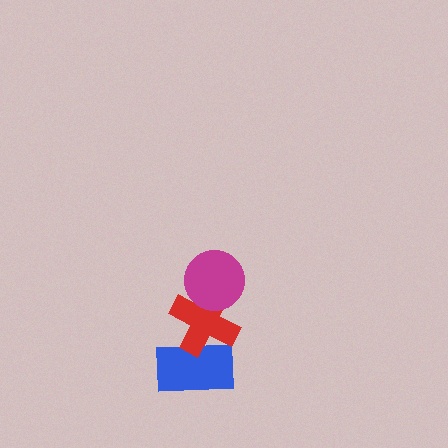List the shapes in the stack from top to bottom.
From top to bottom: the magenta circle, the red cross, the blue rectangle.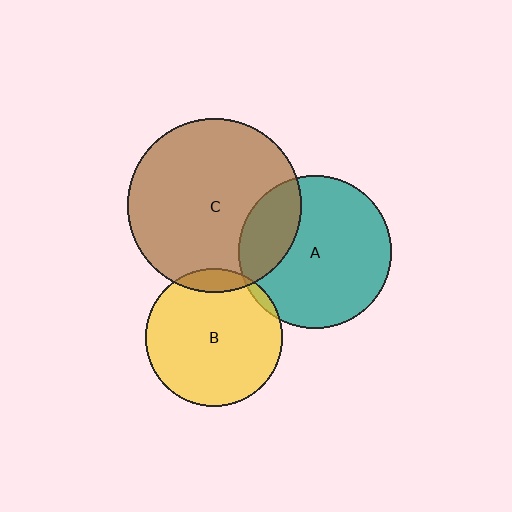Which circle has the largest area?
Circle C (brown).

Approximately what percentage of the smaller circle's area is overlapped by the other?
Approximately 25%.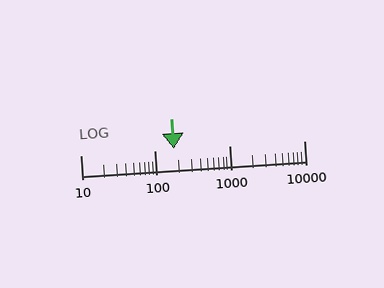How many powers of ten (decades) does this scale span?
The scale spans 3 decades, from 10 to 10000.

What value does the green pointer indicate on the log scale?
The pointer indicates approximately 180.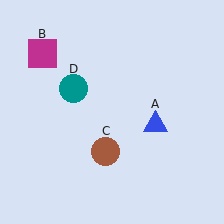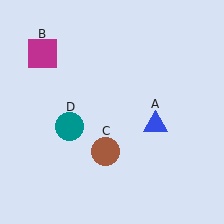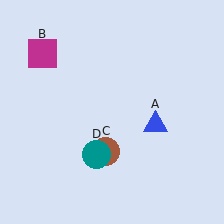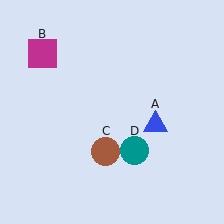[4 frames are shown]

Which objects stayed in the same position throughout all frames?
Blue triangle (object A) and magenta square (object B) and brown circle (object C) remained stationary.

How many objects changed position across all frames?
1 object changed position: teal circle (object D).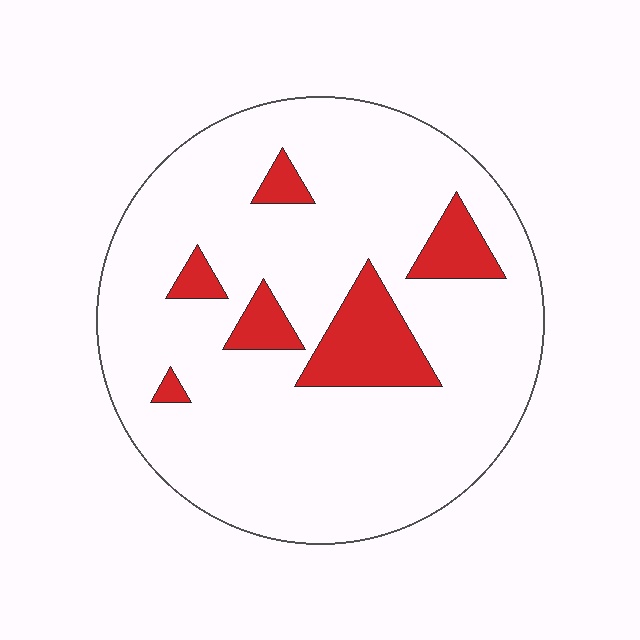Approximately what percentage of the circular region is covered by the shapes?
Approximately 15%.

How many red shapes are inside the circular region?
6.